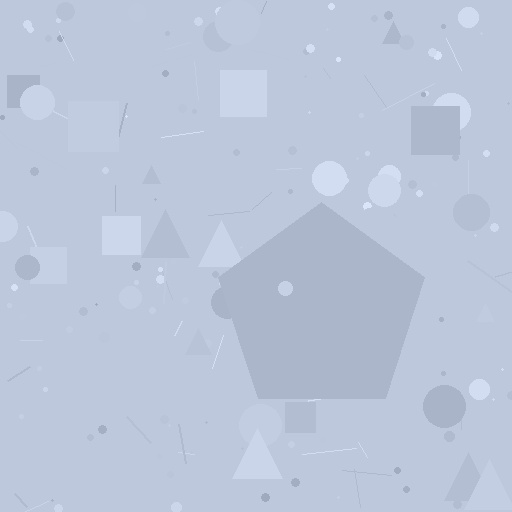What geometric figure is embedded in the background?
A pentagon is embedded in the background.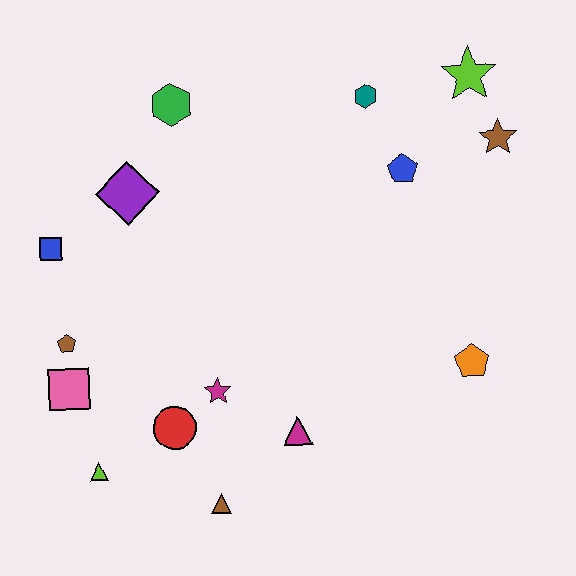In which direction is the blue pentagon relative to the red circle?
The blue pentagon is above the red circle.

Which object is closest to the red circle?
The magenta star is closest to the red circle.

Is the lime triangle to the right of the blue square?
Yes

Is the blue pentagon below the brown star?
Yes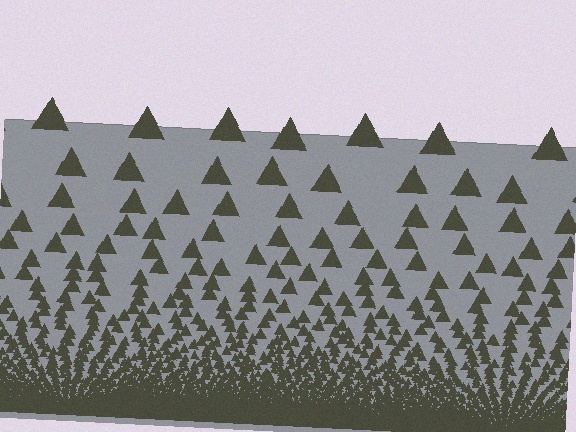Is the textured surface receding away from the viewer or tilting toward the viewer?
The surface appears to tilt toward the viewer. Texture elements get larger and sparser toward the top.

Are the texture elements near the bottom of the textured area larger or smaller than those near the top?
Smaller. The gradient is inverted — elements near the bottom are smaller and denser.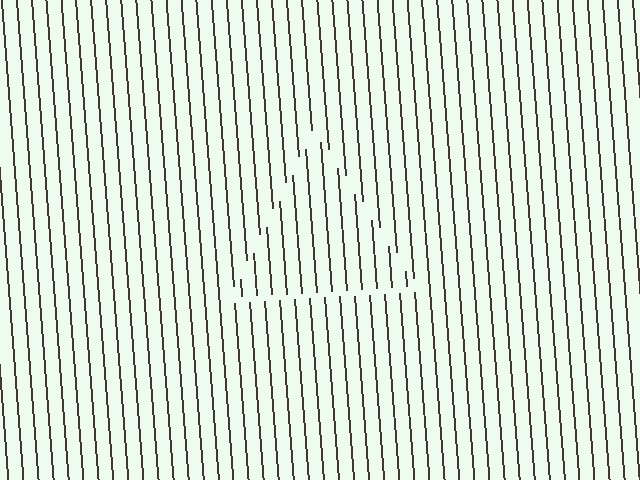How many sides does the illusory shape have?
3 sides — the line-ends trace a triangle.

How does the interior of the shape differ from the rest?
The interior of the shape contains the same grating, shifted by half a period — the contour is defined by the phase discontinuity where line-ends from the inner and outer gratings abut.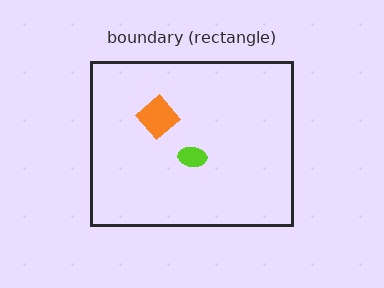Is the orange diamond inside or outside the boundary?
Inside.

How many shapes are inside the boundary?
2 inside, 0 outside.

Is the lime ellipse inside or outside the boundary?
Inside.